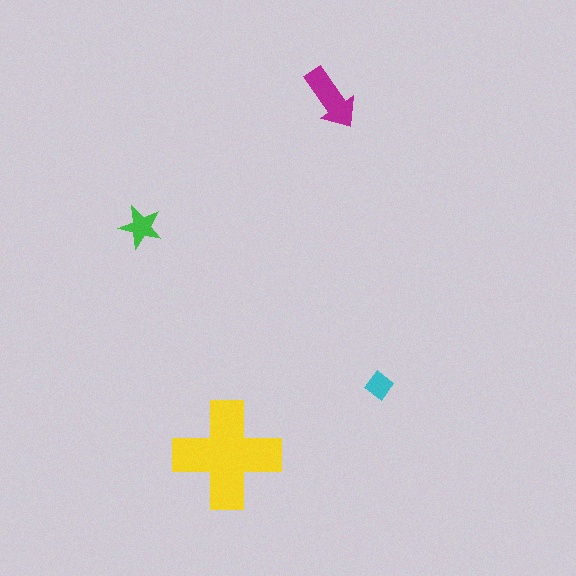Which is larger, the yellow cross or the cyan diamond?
The yellow cross.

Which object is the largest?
The yellow cross.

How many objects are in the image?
There are 4 objects in the image.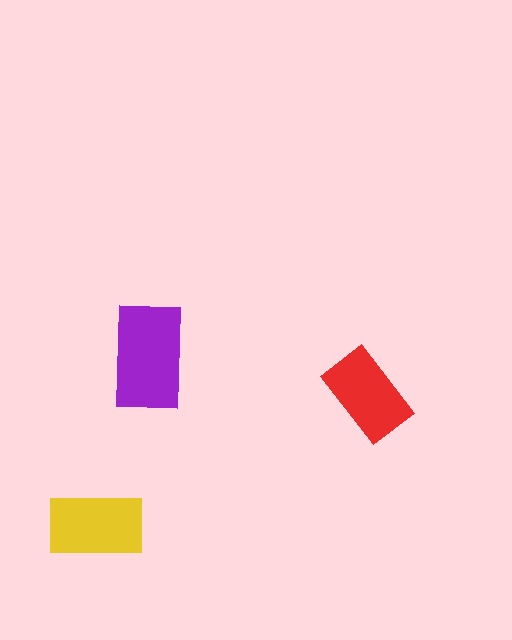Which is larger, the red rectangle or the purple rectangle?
The purple one.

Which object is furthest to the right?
The red rectangle is rightmost.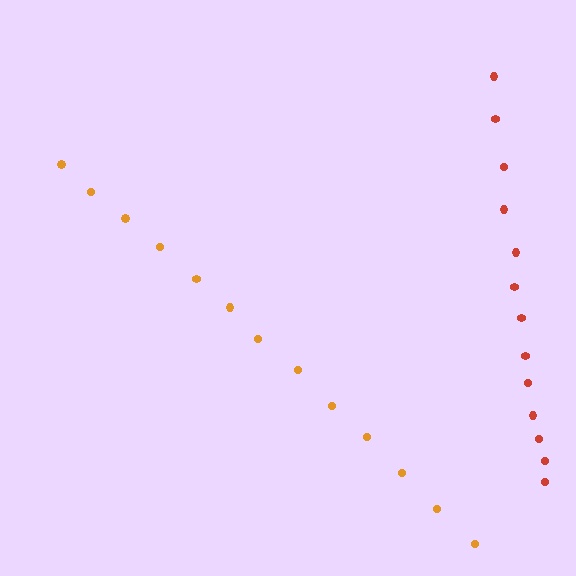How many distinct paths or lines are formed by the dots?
There are 2 distinct paths.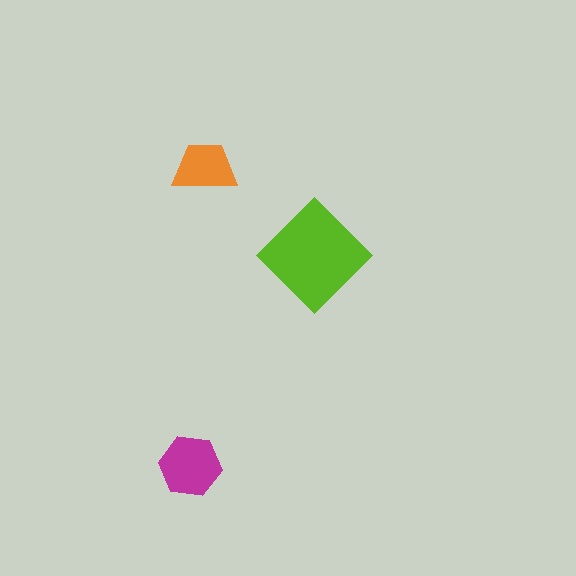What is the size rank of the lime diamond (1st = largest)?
1st.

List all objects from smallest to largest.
The orange trapezoid, the magenta hexagon, the lime diamond.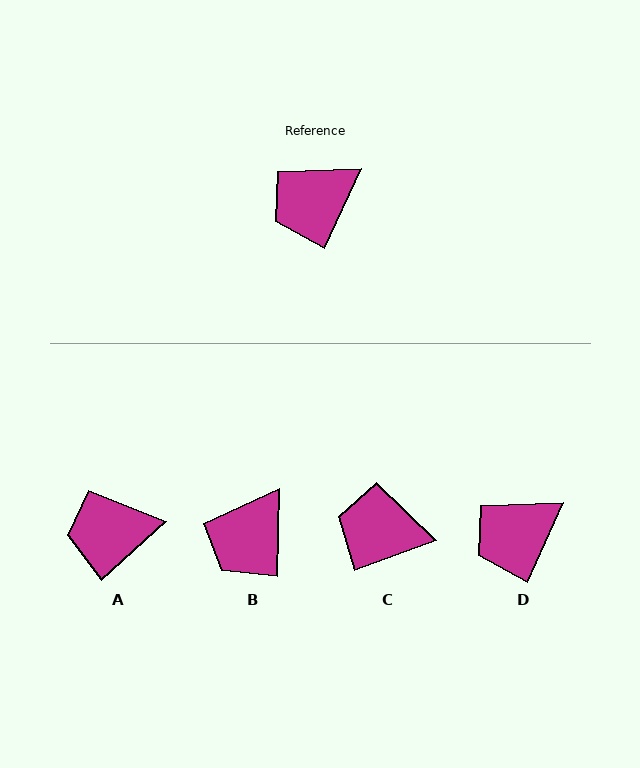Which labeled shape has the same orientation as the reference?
D.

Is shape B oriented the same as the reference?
No, it is off by about 23 degrees.